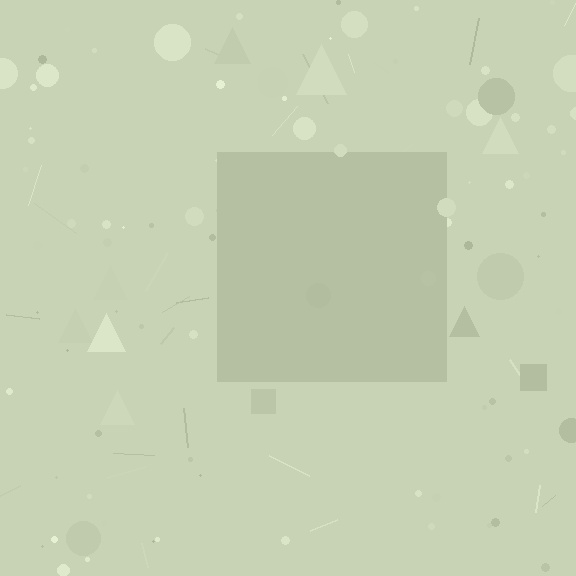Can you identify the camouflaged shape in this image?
The camouflaged shape is a square.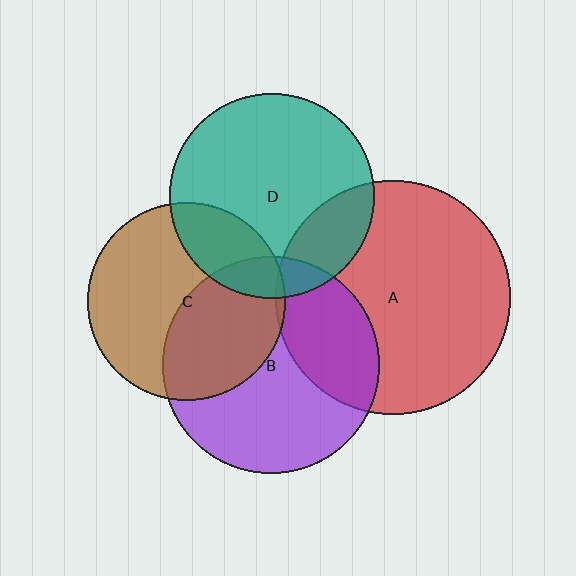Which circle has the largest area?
Circle A (red).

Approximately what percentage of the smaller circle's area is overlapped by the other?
Approximately 40%.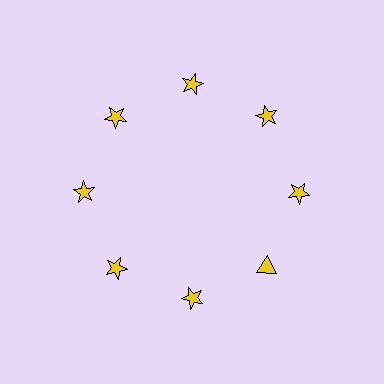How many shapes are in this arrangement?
There are 8 shapes arranged in a ring pattern.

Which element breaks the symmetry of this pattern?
The yellow triangle at roughly the 4 o'clock position breaks the symmetry. All other shapes are yellow stars.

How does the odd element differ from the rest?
It has a different shape: triangle instead of star.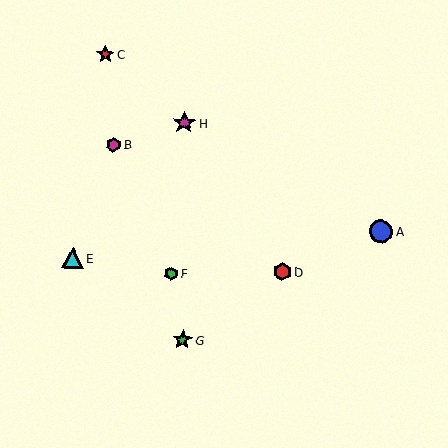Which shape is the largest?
The blue circle (labeled A) is the largest.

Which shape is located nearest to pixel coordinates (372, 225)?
The blue circle (labeled A) at (381, 231) is nearest to that location.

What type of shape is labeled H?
Shape H is a magenta star.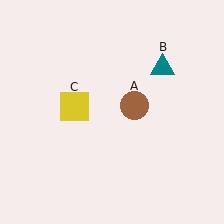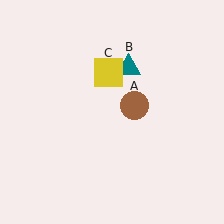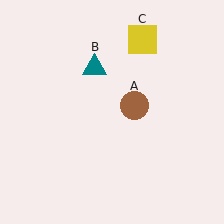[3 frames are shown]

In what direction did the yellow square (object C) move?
The yellow square (object C) moved up and to the right.